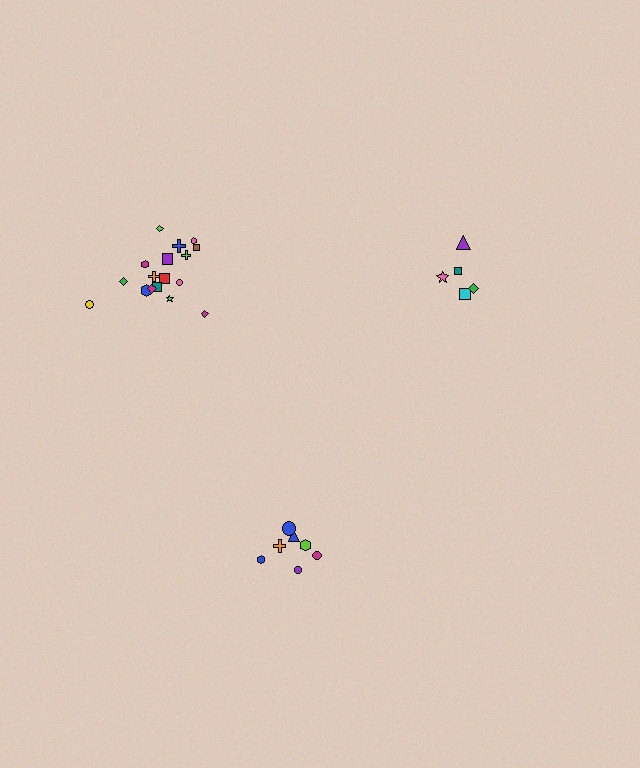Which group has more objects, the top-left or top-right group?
The top-left group.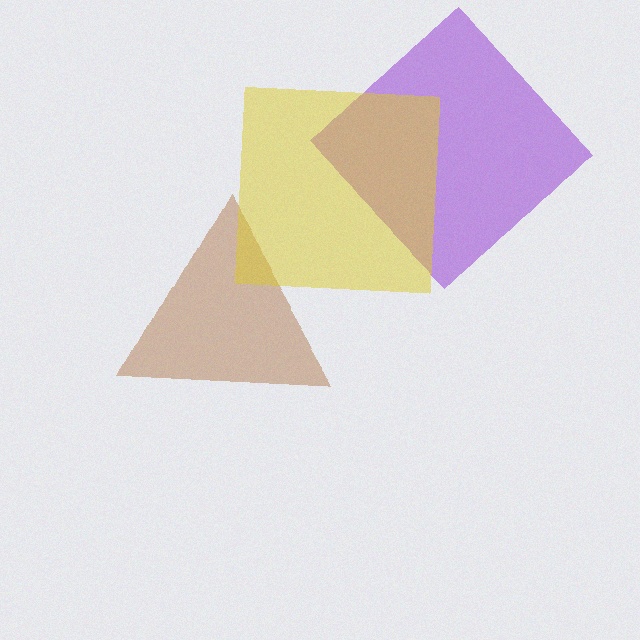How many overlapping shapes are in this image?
There are 3 overlapping shapes in the image.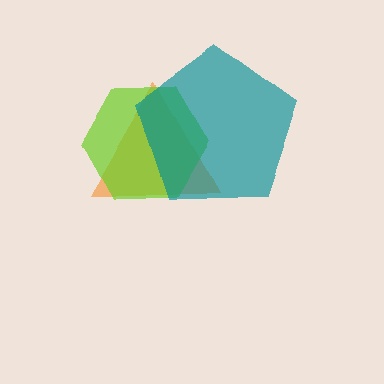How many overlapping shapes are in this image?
There are 3 overlapping shapes in the image.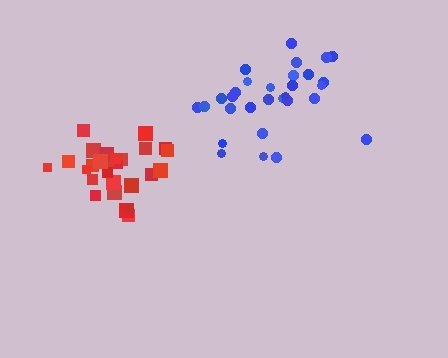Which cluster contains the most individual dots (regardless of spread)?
Blue (30).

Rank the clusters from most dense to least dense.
red, blue.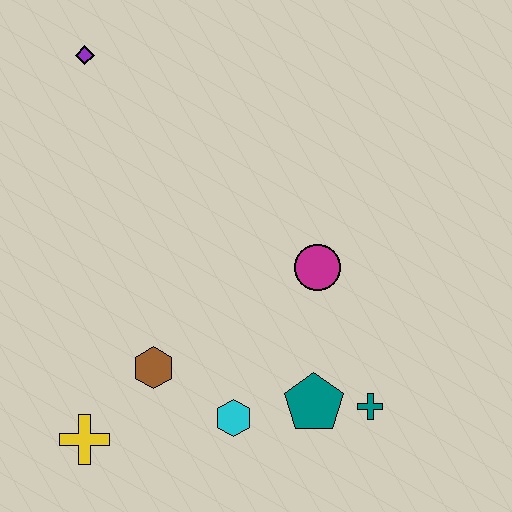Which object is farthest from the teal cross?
The purple diamond is farthest from the teal cross.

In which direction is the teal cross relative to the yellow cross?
The teal cross is to the right of the yellow cross.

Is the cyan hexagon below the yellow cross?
No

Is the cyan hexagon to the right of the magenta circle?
No